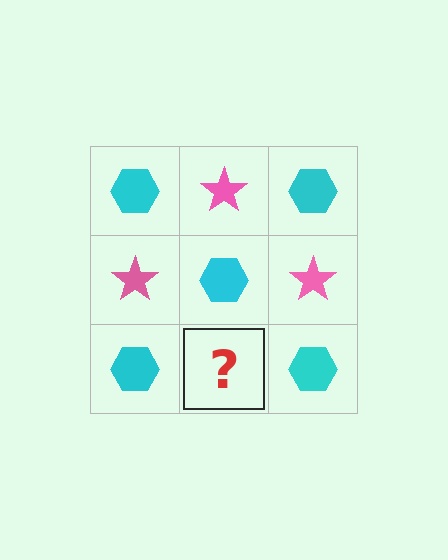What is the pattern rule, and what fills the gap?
The rule is that it alternates cyan hexagon and pink star in a checkerboard pattern. The gap should be filled with a pink star.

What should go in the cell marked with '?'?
The missing cell should contain a pink star.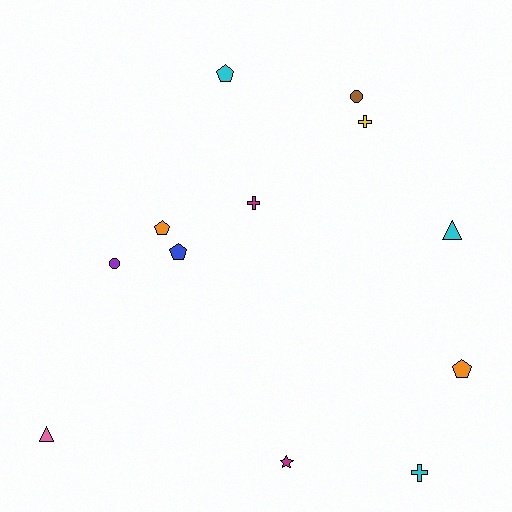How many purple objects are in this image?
There is 1 purple object.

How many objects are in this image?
There are 12 objects.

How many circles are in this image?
There are 2 circles.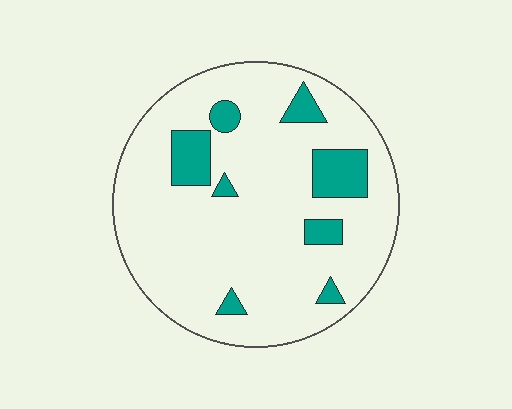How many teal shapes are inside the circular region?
8.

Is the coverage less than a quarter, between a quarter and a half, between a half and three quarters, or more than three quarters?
Less than a quarter.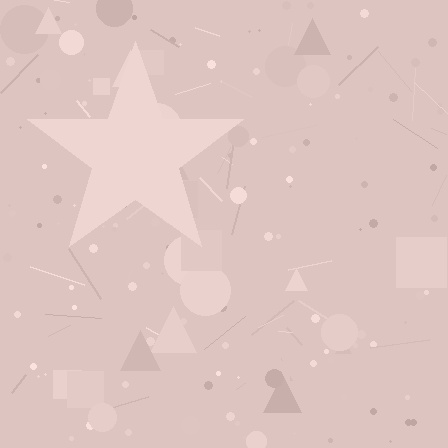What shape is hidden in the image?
A star is hidden in the image.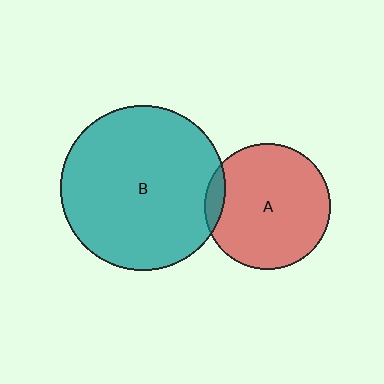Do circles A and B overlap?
Yes.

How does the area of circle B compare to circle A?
Approximately 1.7 times.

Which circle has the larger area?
Circle B (teal).